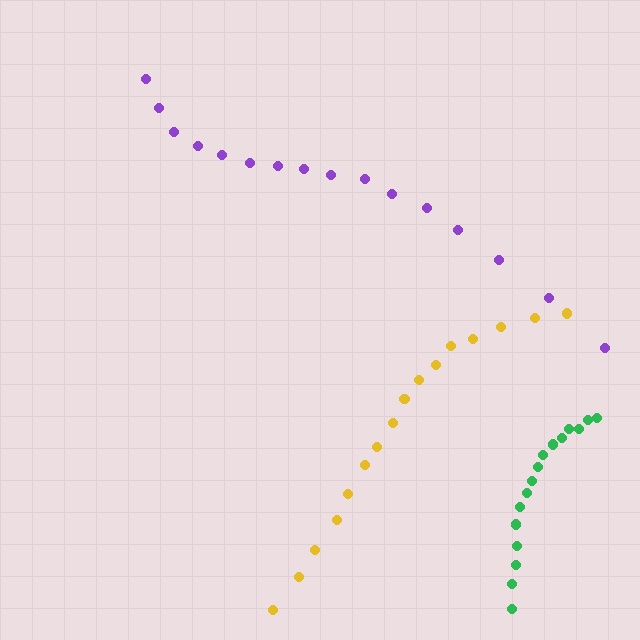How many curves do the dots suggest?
There are 3 distinct paths.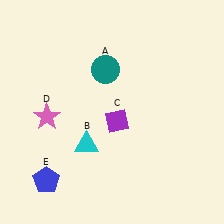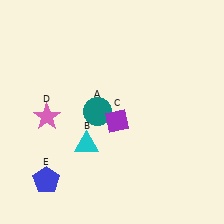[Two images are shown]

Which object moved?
The teal circle (A) moved down.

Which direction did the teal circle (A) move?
The teal circle (A) moved down.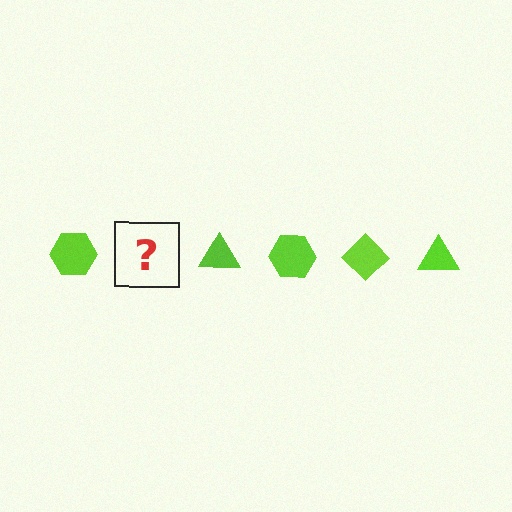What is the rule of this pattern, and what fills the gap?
The rule is that the pattern cycles through hexagon, diamond, triangle shapes in lime. The gap should be filled with a lime diamond.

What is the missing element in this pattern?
The missing element is a lime diamond.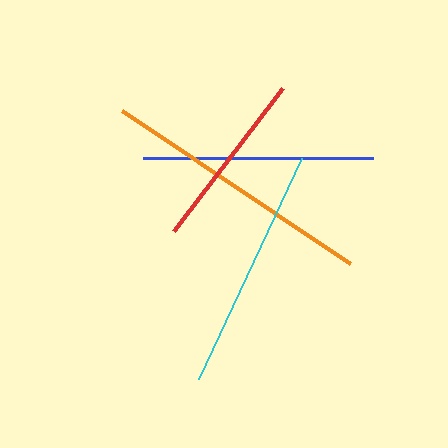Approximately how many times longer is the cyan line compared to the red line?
The cyan line is approximately 1.4 times the length of the red line.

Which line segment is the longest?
The orange line is the longest at approximately 274 pixels.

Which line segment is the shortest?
The red line is the shortest at approximately 180 pixels.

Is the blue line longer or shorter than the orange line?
The orange line is longer than the blue line.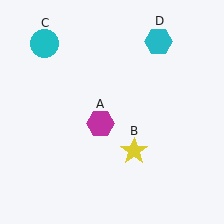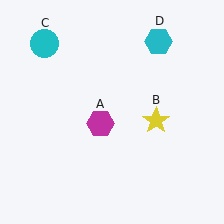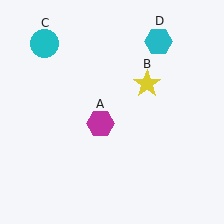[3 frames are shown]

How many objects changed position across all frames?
1 object changed position: yellow star (object B).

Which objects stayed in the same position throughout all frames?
Magenta hexagon (object A) and cyan circle (object C) and cyan hexagon (object D) remained stationary.